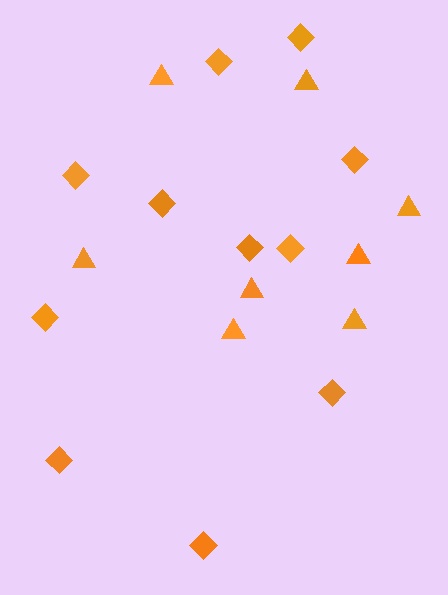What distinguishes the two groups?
There are 2 groups: one group of diamonds (11) and one group of triangles (8).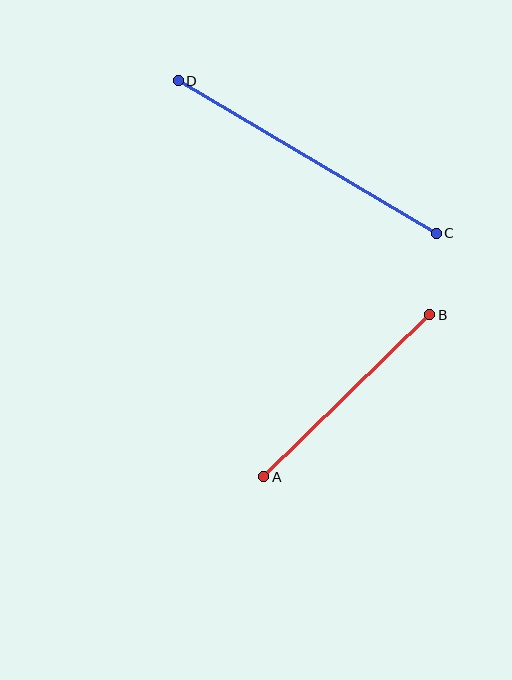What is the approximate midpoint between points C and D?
The midpoint is at approximately (307, 157) pixels.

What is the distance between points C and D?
The distance is approximately 300 pixels.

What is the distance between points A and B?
The distance is approximately 232 pixels.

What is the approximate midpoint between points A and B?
The midpoint is at approximately (347, 396) pixels.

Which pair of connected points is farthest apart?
Points C and D are farthest apart.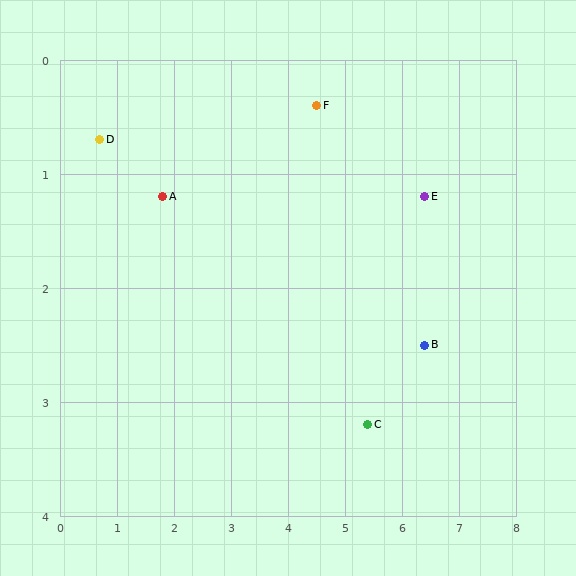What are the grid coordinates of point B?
Point B is at approximately (6.4, 2.5).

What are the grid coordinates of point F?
Point F is at approximately (4.5, 0.4).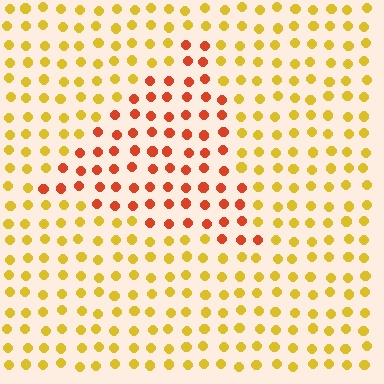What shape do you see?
I see a triangle.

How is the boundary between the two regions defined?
The boundary is defined purely by a slight shift in hue (about 42 degrees). Spacing, size, and orientation are identical on both sides.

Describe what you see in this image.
The image is filled with small yellow elements in a uniform arrangement. A triangle-shaped region is visible where the elements are tinted to a slightly different hue, forming a subtle color boundary.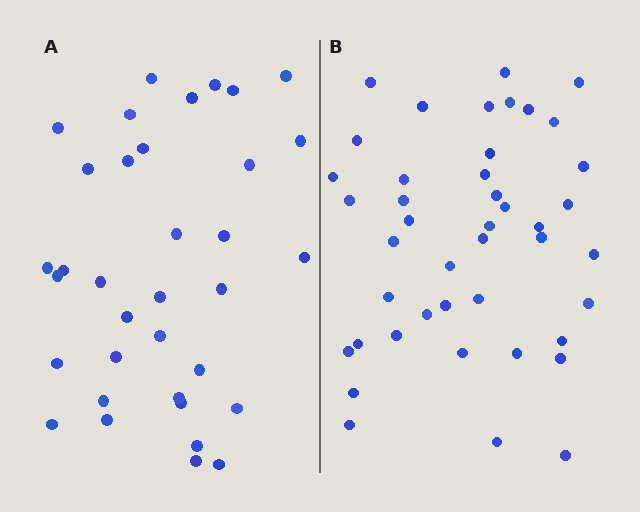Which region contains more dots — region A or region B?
Region B (the right region) has more dots.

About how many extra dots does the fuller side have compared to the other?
Region B has roughly 8 or so more dots than region A.